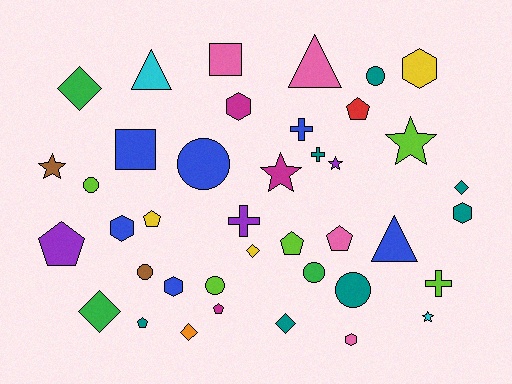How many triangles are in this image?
There are 3 triangles.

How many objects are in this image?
There are 40 objects.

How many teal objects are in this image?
There are 7 teal objects.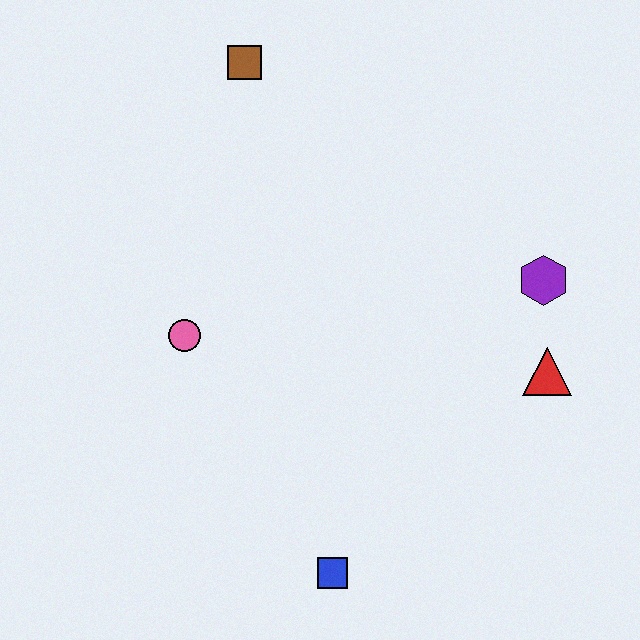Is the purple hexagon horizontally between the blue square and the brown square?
No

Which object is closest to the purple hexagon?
The red triangle is closest to the purple hexagon.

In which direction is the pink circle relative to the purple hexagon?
The pink circle is to the left of the purple hexagon.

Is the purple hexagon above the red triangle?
Yes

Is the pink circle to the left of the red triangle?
Yes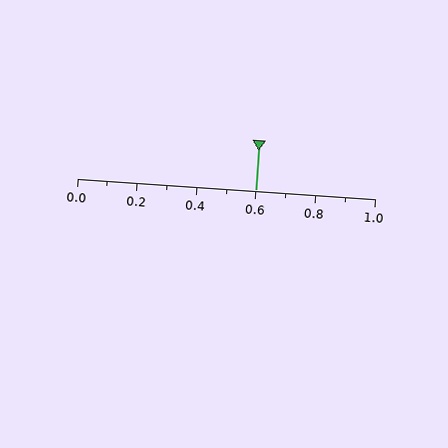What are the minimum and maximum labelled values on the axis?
The axis runs from 0.0 to 1.0.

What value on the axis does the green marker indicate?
The marker indicates approximately 0.6.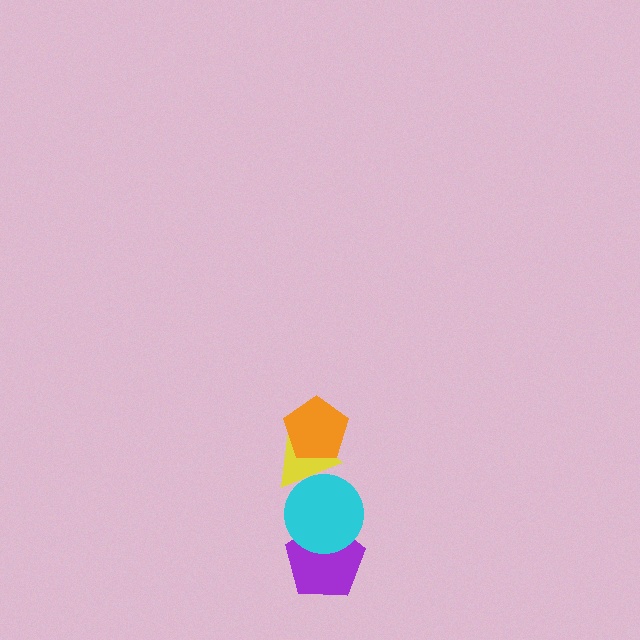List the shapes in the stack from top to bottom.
From top to bottom: the orange pentagon, the yellow triangle, the cyan circle, the purple pentagon.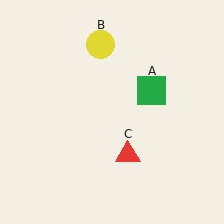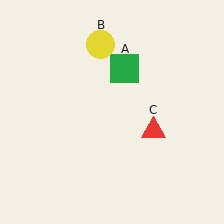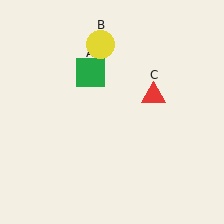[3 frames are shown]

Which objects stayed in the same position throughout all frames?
Yellow circle (object B) remained stationary.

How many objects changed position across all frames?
2 objects changed position: green square (object A), red triangle (object C).